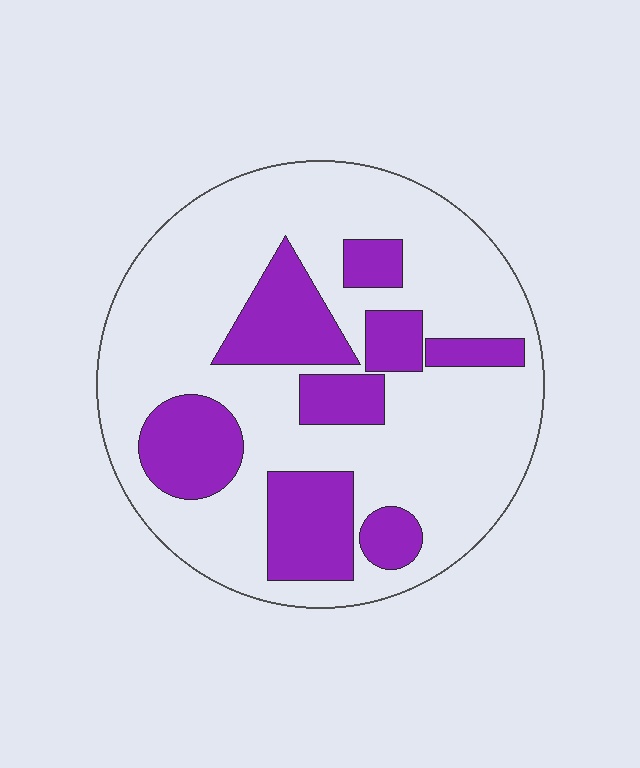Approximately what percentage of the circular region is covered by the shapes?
Approximately 30%.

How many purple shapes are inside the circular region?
8.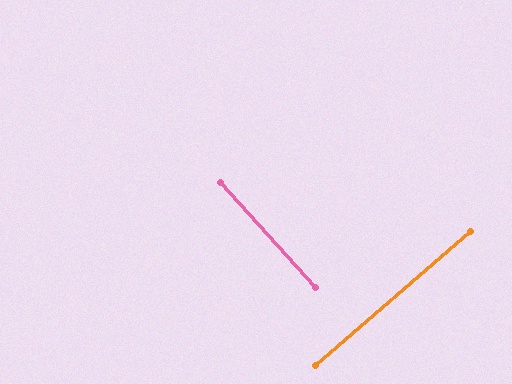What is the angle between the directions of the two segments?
Approximately 89 degrees.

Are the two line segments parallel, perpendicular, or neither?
Perpendicular — they meet at approximately 89°.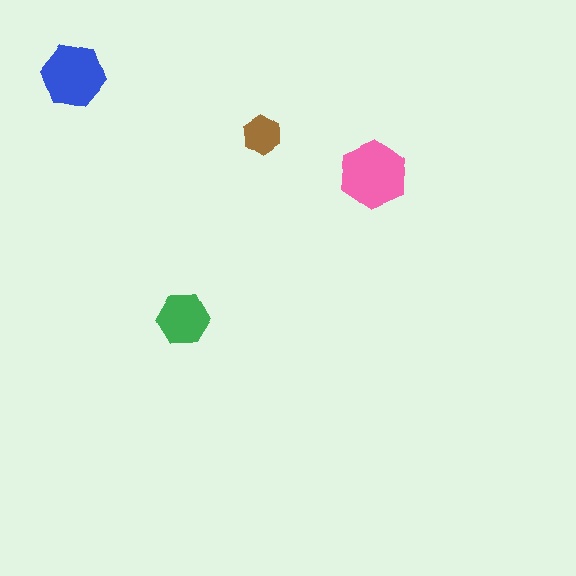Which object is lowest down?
The green hexagon is bottommost.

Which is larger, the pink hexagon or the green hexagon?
The pink one.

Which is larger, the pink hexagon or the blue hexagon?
The pink one.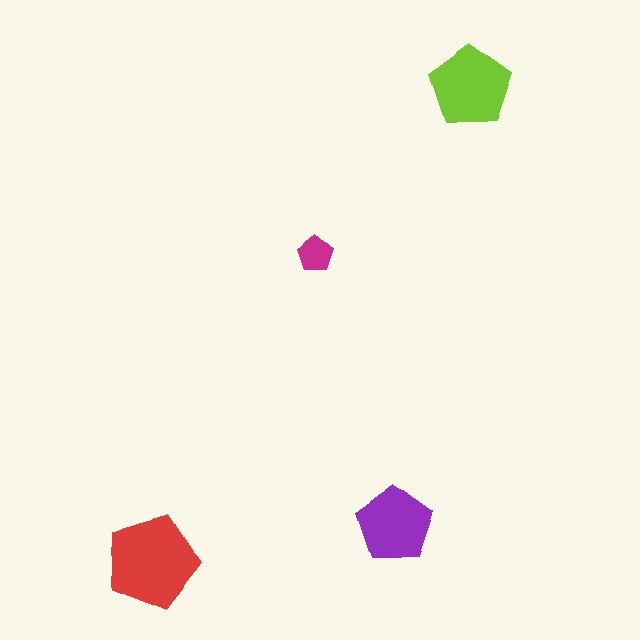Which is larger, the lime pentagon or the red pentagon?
The red one.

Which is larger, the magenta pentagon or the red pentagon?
The red one.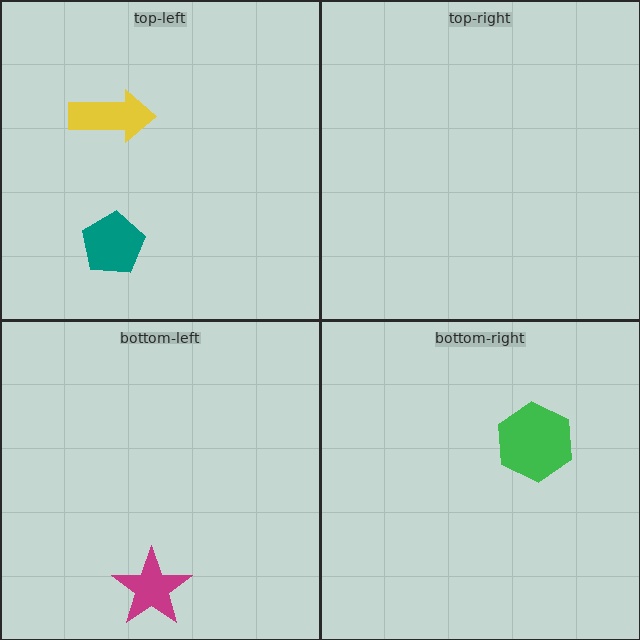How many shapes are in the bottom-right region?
1.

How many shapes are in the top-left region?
2.